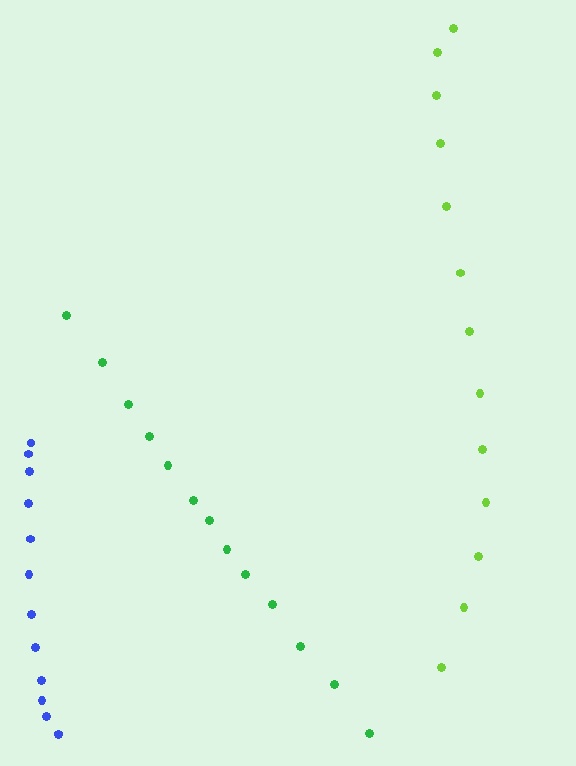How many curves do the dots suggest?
There are 3 distinct paths.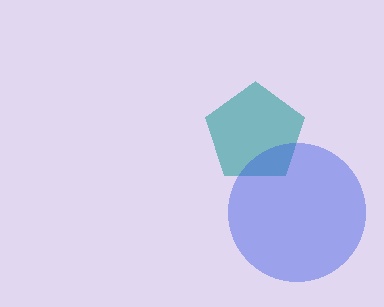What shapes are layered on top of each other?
The layered shapes are: a teal pentagon, a blue circle.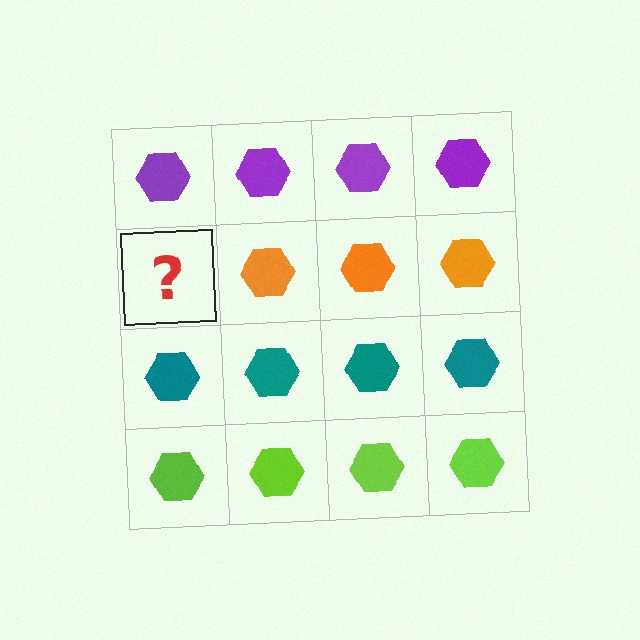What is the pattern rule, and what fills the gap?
The rule is that each row has a consistent color. The gap should be filled with an orange hexagon.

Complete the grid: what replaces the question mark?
The question mark should be replaced with an orange hexagon.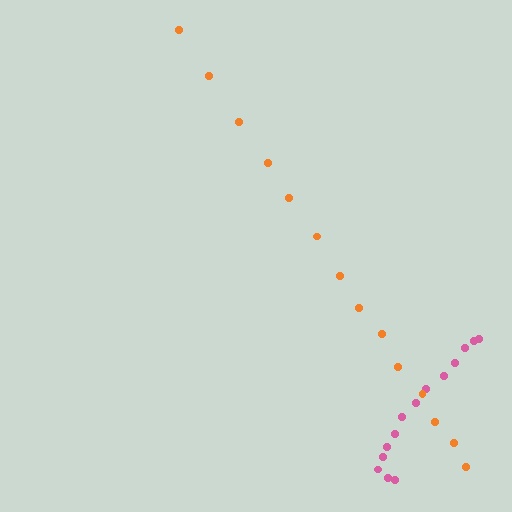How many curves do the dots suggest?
There are 2 distinct paths.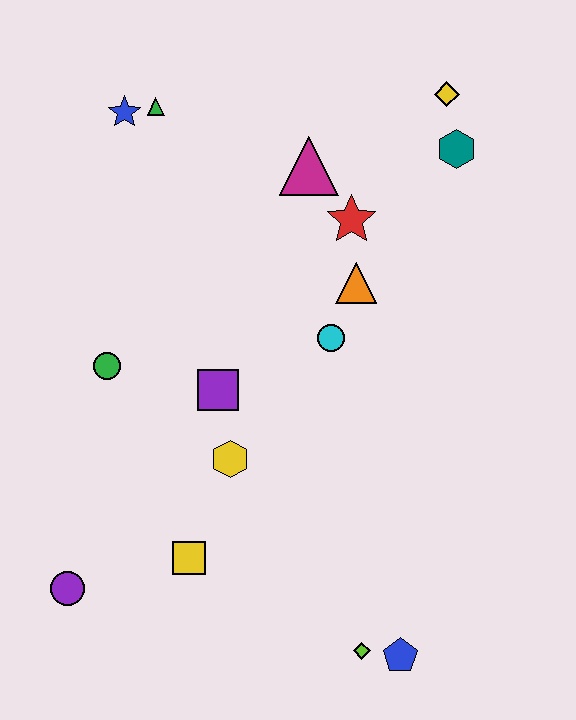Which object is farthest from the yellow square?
The yellow diamond is farthest from the yellow square.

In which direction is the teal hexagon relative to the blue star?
The teal hexagon is to the right of the blue star.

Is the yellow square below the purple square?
Yes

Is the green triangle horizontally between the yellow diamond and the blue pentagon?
No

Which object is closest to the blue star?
The green triangle is closest to the blue star.